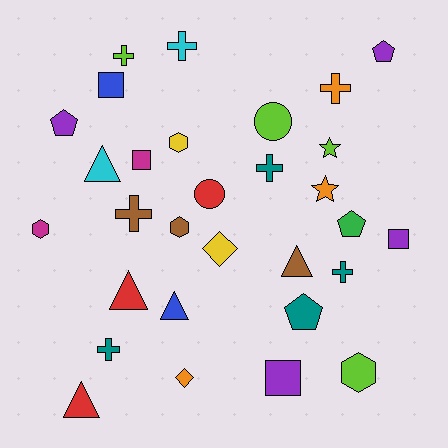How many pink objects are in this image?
There are no pink objects.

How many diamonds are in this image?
There are 2 diamonds.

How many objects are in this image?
There are 30 objects.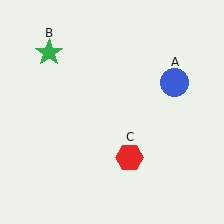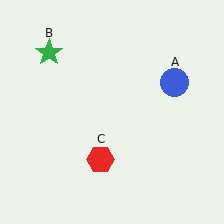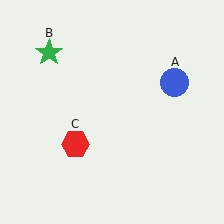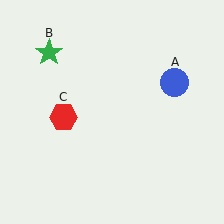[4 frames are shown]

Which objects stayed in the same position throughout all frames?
Blue circle (object A) and green star (object B) remained stationary.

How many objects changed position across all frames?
1 object changed position: red hexagon (object C).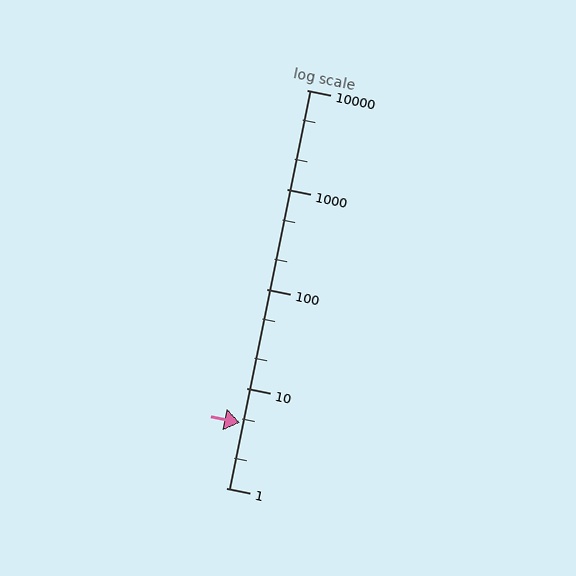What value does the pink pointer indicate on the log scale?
The pointer indicates approximately 4.5.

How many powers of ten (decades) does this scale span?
The scale spans 4 decades, from 1 to 10000.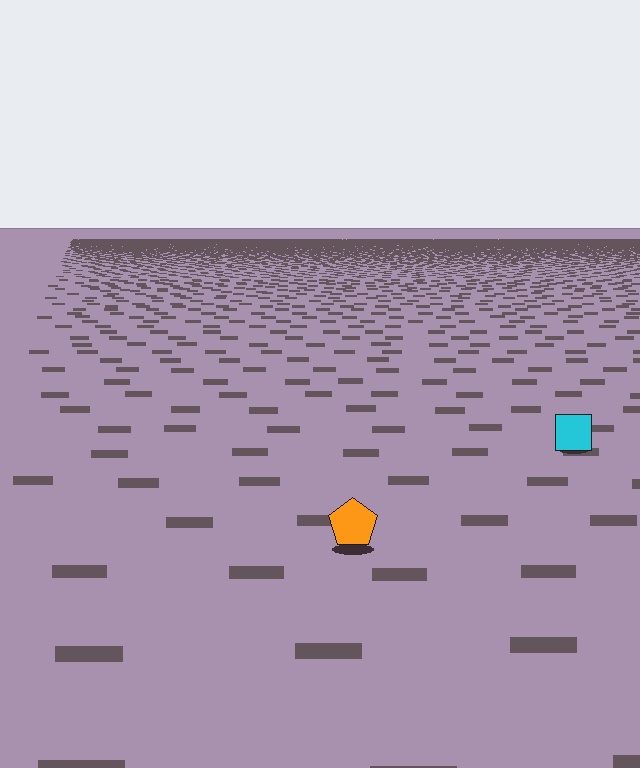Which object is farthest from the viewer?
The cyan square is farthest from the viewer. It appears smaller and the ground texture around it is denser.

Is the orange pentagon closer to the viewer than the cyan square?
Yes. The orange pentagon is closer — you can tell from the texture gradient: the ground texture is coarser near it.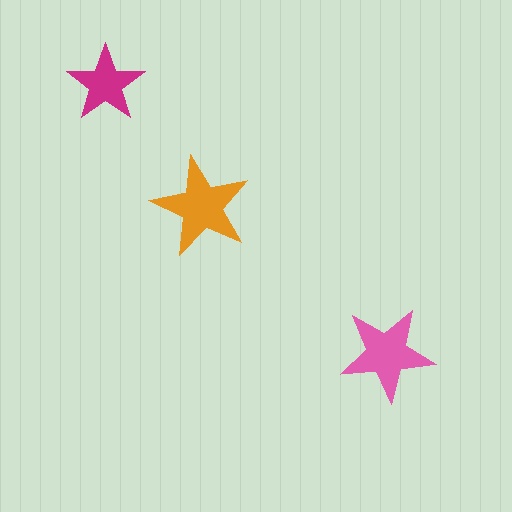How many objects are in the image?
There are 3 objects in the image.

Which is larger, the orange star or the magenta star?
The orange one.